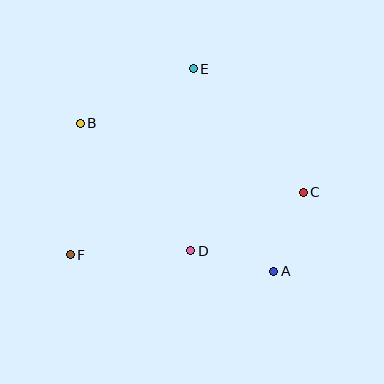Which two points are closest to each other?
Points A and C are closest to each other.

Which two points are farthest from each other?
Points A and B are farthest from each other.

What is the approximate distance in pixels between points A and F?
The distance between A and F is approximately 204 pixels.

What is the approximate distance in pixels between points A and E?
The distance between A and E is approximately 218 pixels.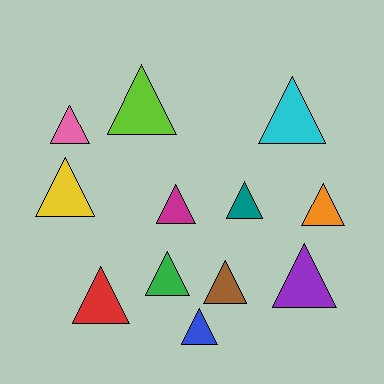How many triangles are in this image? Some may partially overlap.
There are 12 triangles.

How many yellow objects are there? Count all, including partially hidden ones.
There is 1 yellow object.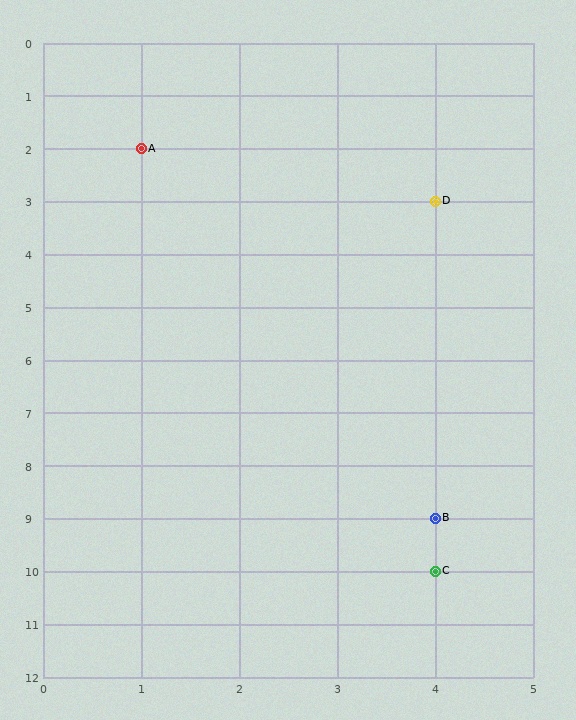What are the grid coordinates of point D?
Point D is at grid coordinates (4, 3).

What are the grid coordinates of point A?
Point A is at grid coordinates (1, 2).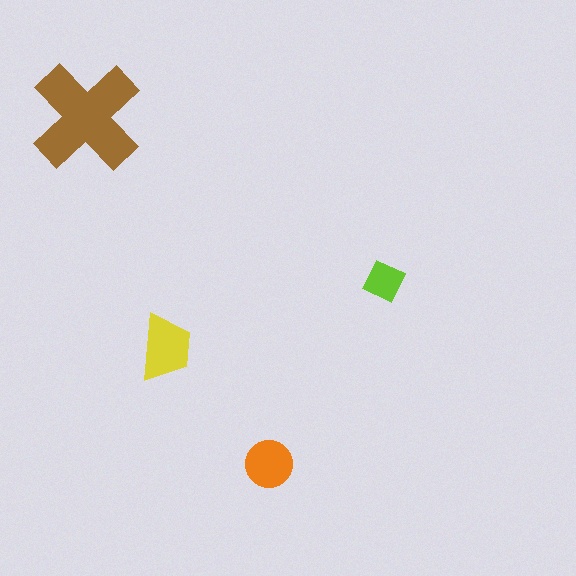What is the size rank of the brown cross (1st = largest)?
1st.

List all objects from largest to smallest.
The brown cross, the yellow trapezoid, the orange circle, the lime diamond.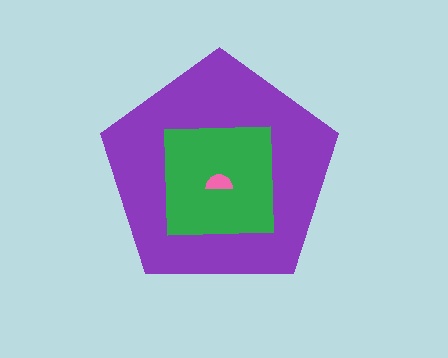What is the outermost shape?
The purple pentagon.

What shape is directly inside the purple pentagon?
The green square.